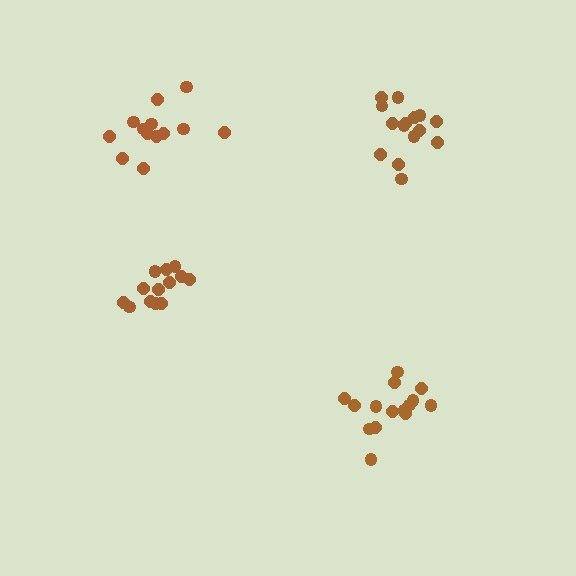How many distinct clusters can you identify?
There are 4 distinct clusters.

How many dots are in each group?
Group 1: 13 dots, Group 2: 15 dots, Group 3: 13 dots, Group 4: 15 dots (56 total).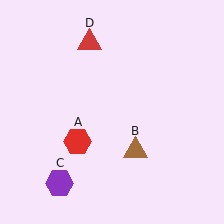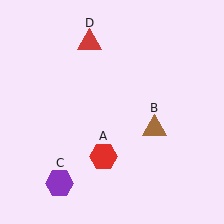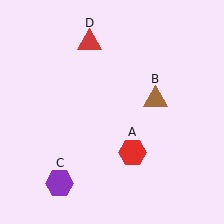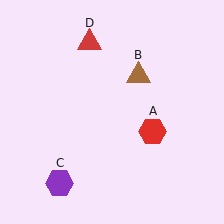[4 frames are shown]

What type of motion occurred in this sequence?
The red hexagon (object A), brown triangle (object B) rotated counterclockwise around the center of the scene.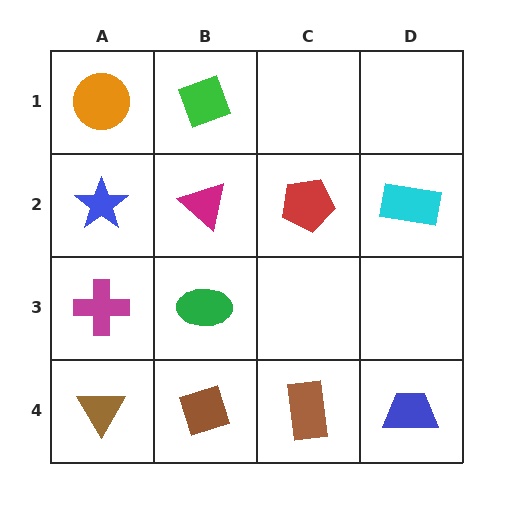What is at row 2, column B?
A magenta triangle.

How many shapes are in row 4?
4 shapes.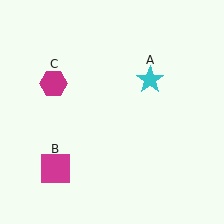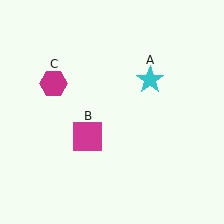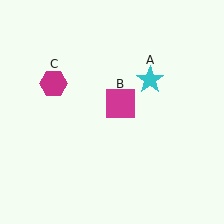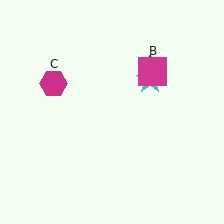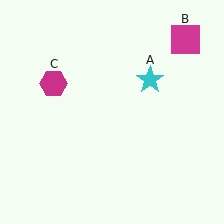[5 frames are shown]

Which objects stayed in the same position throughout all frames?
Cyan star (object A) and magenta hexagon (object C) remained stationary.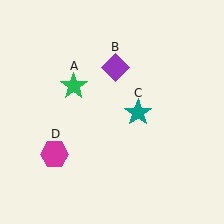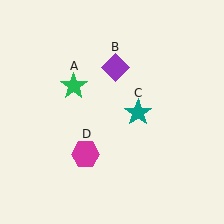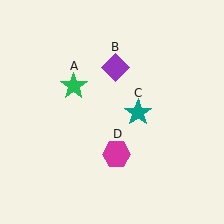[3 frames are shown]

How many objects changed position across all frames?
1 object changed position: magenta hexagon (object D).